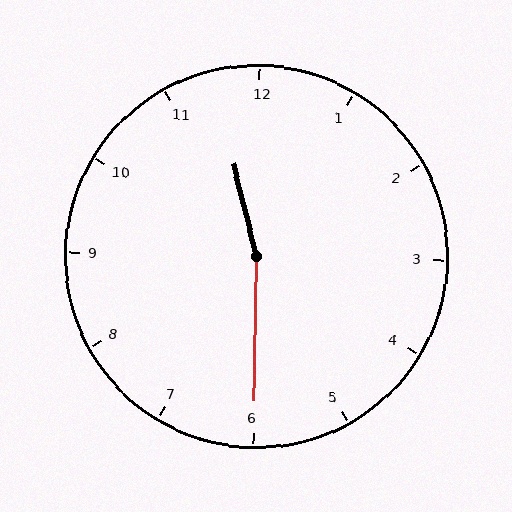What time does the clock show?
11:30.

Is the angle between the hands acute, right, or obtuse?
It is obtuse.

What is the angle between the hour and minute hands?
Approximately 165 degrees.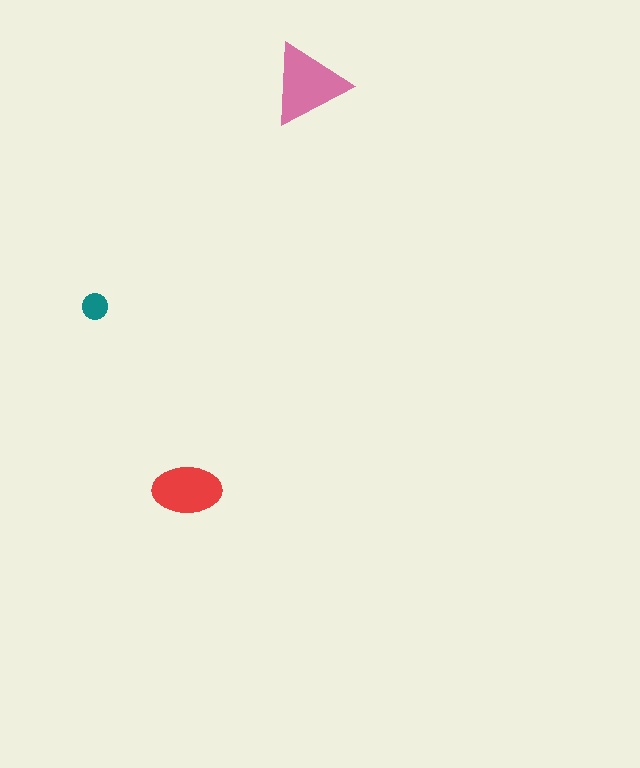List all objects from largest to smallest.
The pink triangle, the red ellipse, the teal circle.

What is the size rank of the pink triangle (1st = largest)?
1st.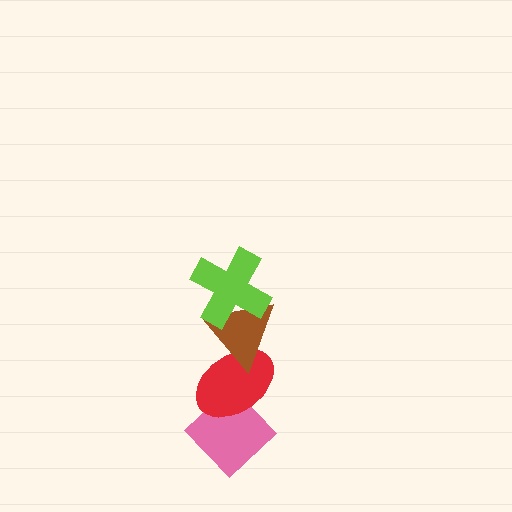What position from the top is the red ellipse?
The red ellipse is 3rd from the top.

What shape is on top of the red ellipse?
The brown triangle is on top of the red ellipse.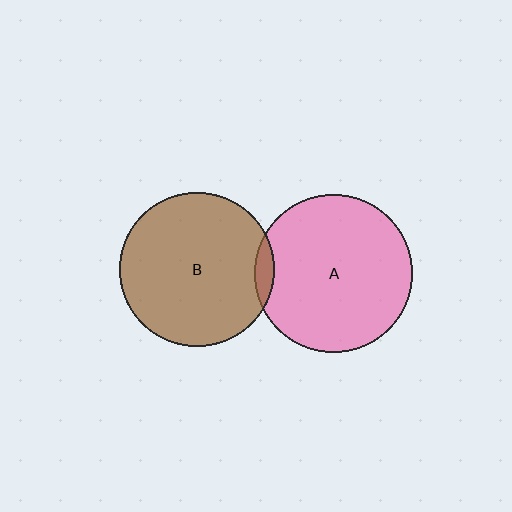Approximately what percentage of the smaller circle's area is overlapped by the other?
Approximately 5%.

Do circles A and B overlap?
Yes.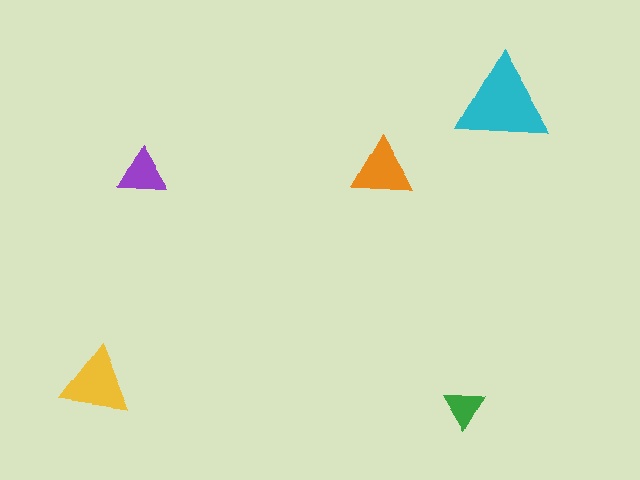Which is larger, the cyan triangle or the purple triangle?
The cyan one.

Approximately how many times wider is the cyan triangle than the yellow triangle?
About 1.5 times wider.